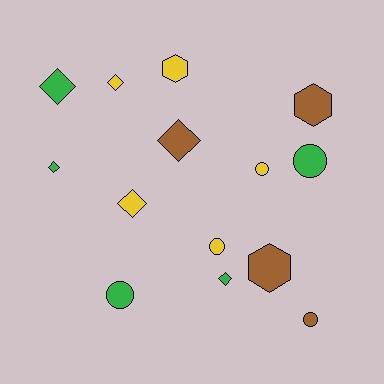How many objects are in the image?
There are 14 objects.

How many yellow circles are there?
There are 2 yellow circles.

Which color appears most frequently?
Yellow, with 5 objects.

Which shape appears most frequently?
Diamond, with 6 objects.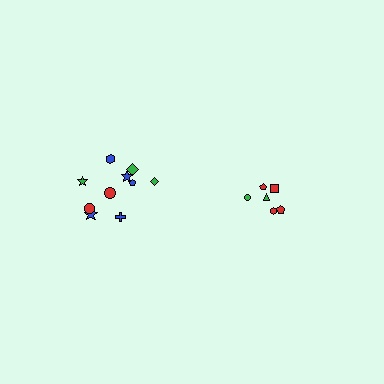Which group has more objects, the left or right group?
The left group.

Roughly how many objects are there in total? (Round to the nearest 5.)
Roughly 15 objects in total.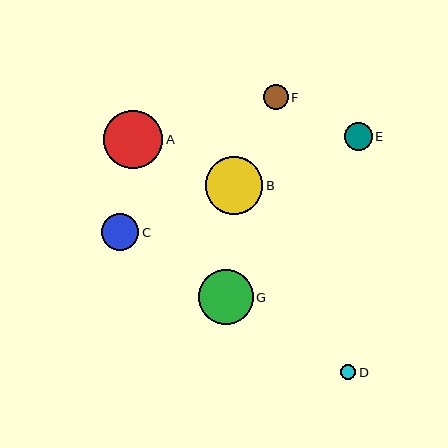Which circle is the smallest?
Circle D is the smallest with a size of approximately 15 pixels.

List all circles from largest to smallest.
From largest to smallest: A, B, G, C, E, F, D.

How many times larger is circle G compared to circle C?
Circle G is approximately 1.5 times the size of circle C.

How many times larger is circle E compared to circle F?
Circle E is approximately 1.1 times the size of circle F.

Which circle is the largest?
Circle A is the largest with a size of approximately 59 pixels.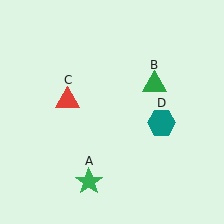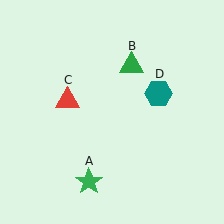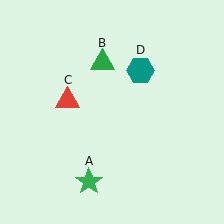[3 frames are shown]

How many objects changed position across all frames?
2 objects changed position: green triangle (object B), teal hexagon (object D).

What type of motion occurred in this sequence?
The green triangle (object B), teal hexagon (object D) rotated counterclockwise around the center of the scene.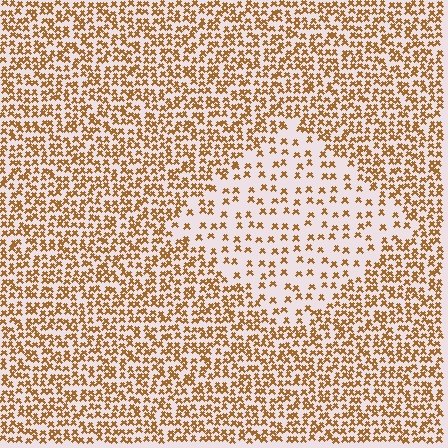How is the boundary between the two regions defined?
The boundary is defined by a change in element density (approximately 2.4x ratio). All elements are the same color, size, and shape.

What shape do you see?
I see a diamond.